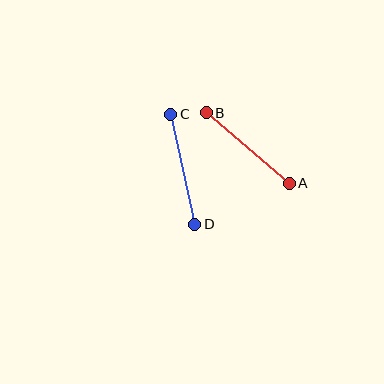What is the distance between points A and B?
The distance is approximately 109 pixels.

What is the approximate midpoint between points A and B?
The midpoint is at approximately (248, 148) pixels.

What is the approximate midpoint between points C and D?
The midpoint is at approximately (183, 169) pixels.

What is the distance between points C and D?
The distance is approximately 113 pixels.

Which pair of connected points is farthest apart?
Points C and D are farthest apart.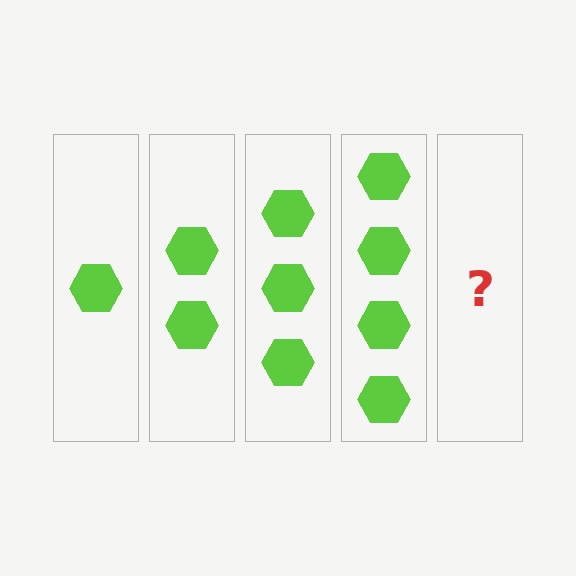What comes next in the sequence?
The next element should be 5 hexagons.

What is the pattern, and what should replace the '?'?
The pattern is that each step adds one more hexagon. The '?' should be 5 hexagons.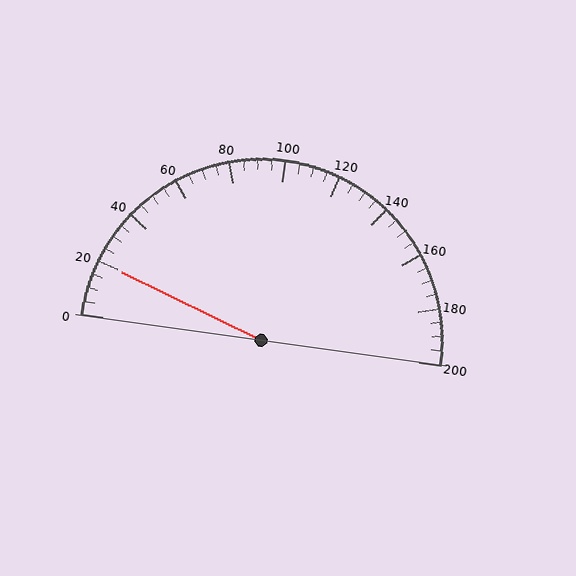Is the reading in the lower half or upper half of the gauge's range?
The reading is in the lower half of the range (0 to 200).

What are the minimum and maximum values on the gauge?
The gauge ranges from 0 to 200.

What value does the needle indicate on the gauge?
The needle indicates approximately 20.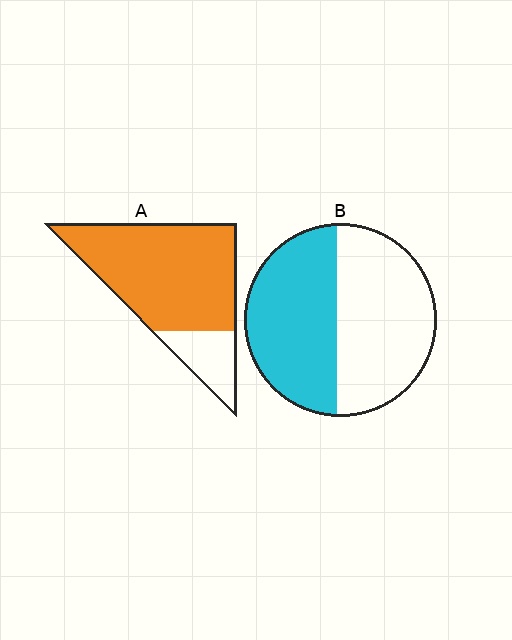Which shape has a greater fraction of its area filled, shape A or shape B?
Shape A.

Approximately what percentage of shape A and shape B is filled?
A is approximately 80% and B is approximately 50%.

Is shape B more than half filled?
Roughly half.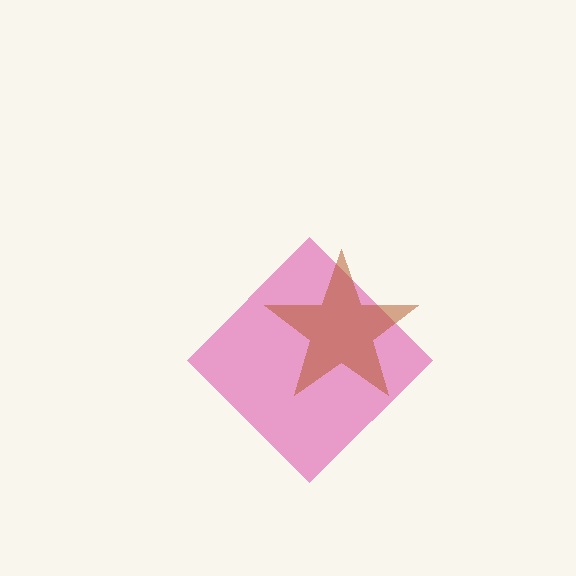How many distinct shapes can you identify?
There are 2 distinct shapes: a pink diamond, a brown star.